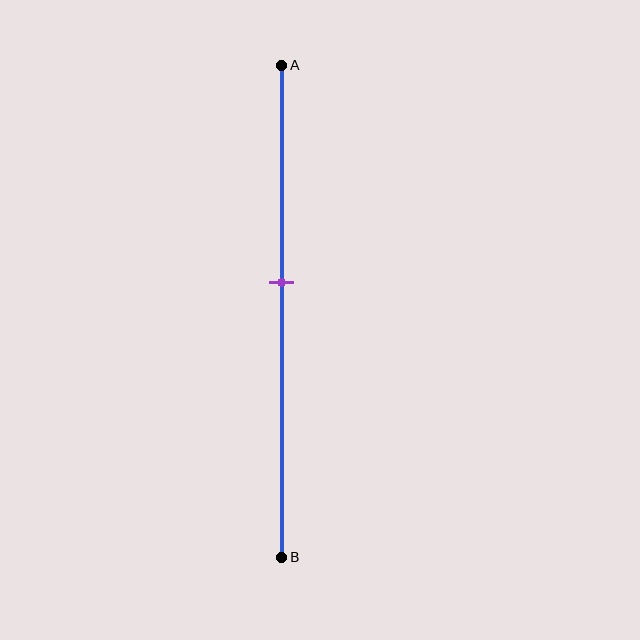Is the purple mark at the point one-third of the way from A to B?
No, the mark is at about 45% from A, not at the 33% one-third point.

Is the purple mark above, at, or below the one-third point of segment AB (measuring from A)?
The purple mark is below the one-third point of segment AB.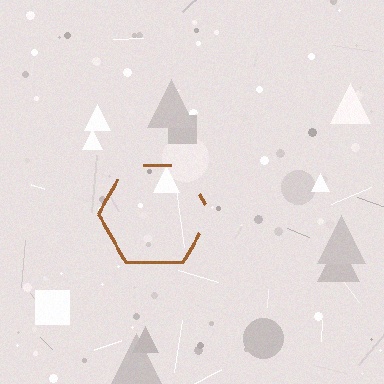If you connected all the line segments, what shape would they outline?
They would outline a hexagon.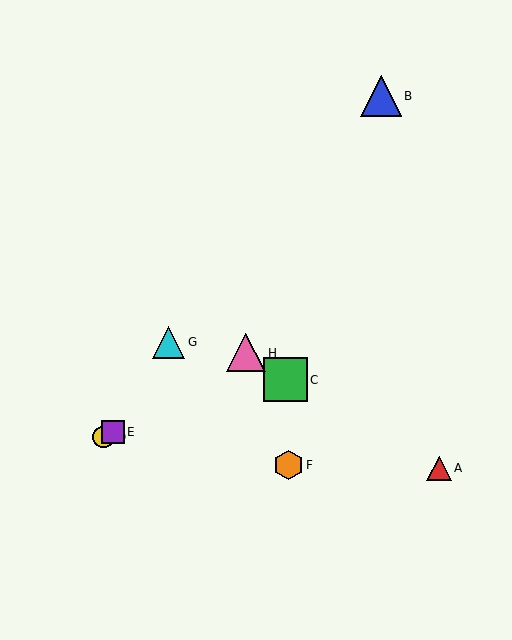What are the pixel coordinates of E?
Object E is at (113, 432).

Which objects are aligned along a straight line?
Objects D, E, H are aligned along a straight line.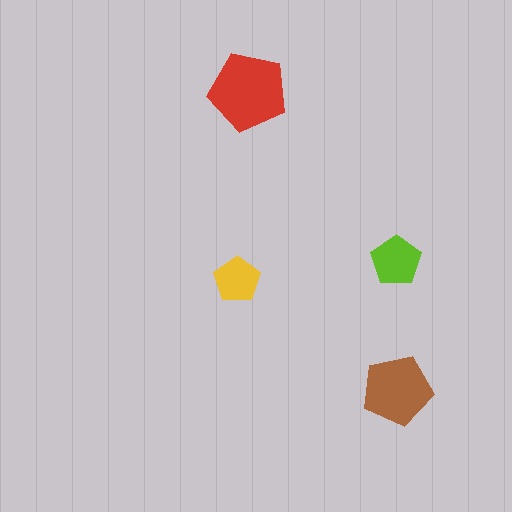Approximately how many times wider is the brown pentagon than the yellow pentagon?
About 1.5 times wider.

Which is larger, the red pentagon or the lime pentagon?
The red one.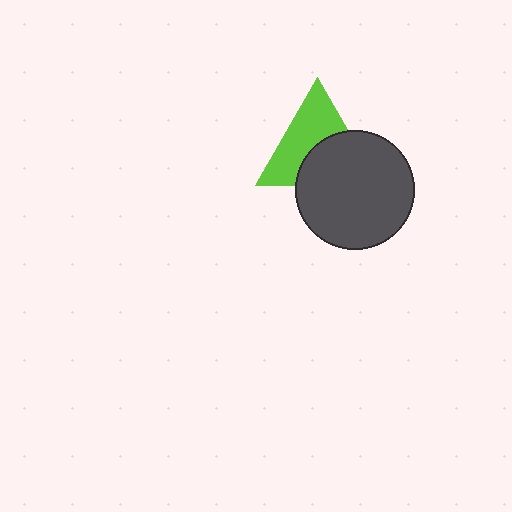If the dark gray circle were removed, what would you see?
You would see the complete lime triangle.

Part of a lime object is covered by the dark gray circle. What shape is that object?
It is a triangle.